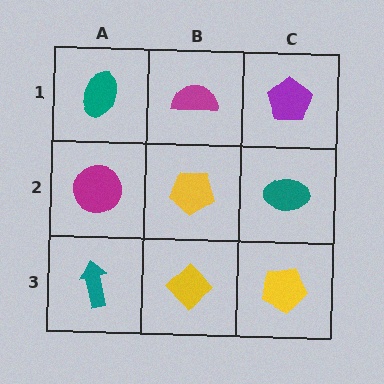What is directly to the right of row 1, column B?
A purple pentagon.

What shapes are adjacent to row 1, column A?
A magenta circle (row 2, column A), a magenta semicircle (row 1, column B).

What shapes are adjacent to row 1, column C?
A teal ellipse (row 2, column C), a magenta semicircle (row 1, column B).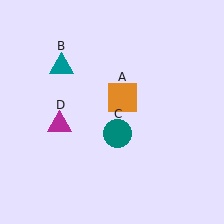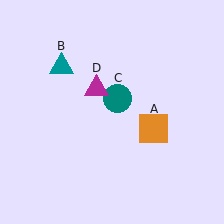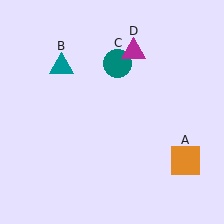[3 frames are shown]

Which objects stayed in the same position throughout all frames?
Teal triangle (object B) remained stationary.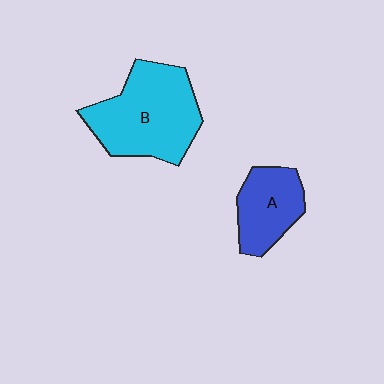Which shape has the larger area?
Shape B (cyan).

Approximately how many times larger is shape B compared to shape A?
Approximately 1.8 times.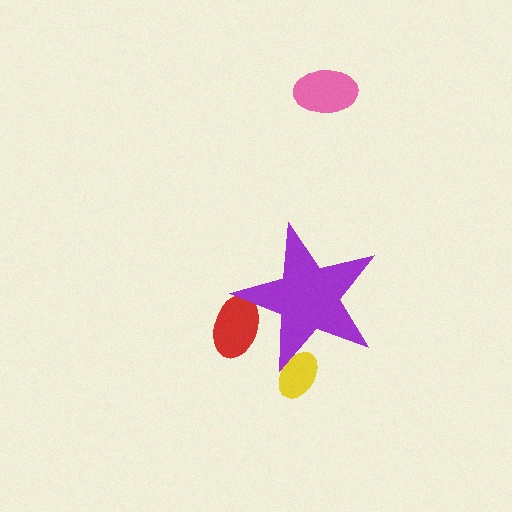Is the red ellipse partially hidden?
Yes, the red ellipse is partially hidden behind the purple star.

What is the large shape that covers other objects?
A purple star.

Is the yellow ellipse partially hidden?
Yes, the yellow ellipse is partially hidden behind the purple star.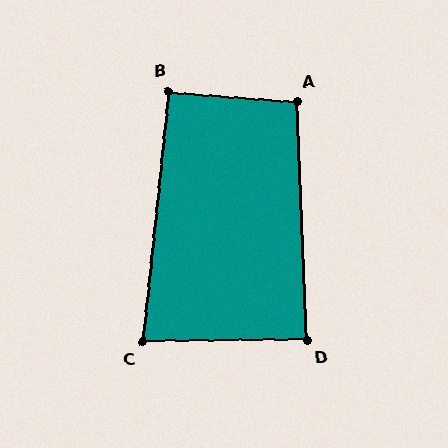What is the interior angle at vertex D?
Approximately 88 degrees (approximately right).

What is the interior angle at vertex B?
Approximately 92 degrees (approximately right).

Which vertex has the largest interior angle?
A, at approximately 96 degrees.